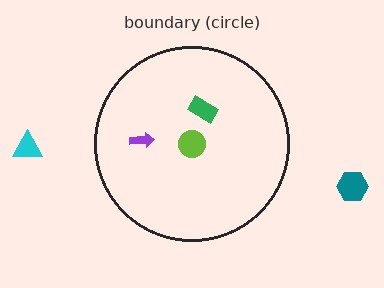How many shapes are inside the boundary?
3 inside, 2 outside.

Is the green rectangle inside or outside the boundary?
Inside.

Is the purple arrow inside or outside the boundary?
Inside.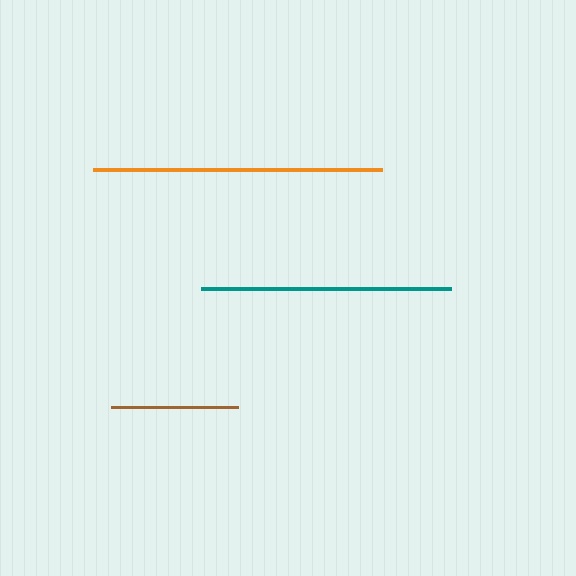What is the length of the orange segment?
The orange segment is approximately 289 pixels long.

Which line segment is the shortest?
The brown line is the shortest at approximately 127 pixels.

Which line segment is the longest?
The orange line is the longest at approximately 289 pixels.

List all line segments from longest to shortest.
From longest to shortest: orange, teal, brown.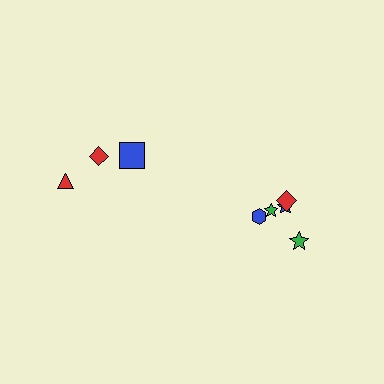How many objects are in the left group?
There are 3 objects.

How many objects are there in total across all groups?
There are 8 objects.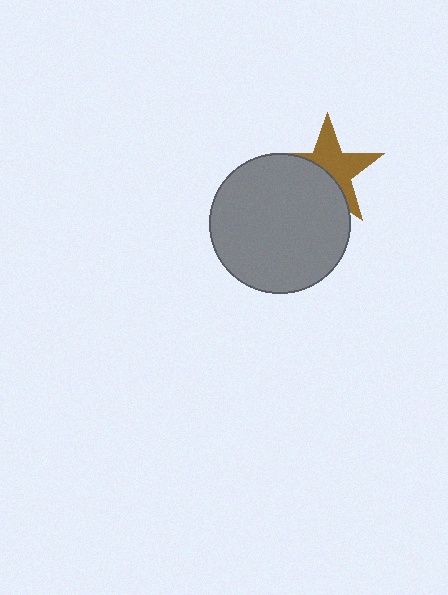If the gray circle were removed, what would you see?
You would see the complete brown star.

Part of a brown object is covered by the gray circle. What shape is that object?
It is a star.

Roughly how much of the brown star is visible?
About half of it is visible (roughly 53%).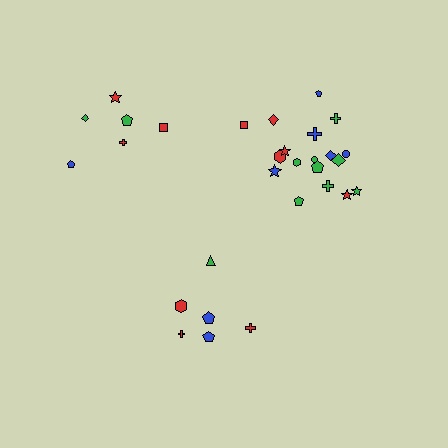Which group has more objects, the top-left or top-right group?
The top-right group.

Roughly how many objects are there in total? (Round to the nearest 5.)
Roughly 30 objects in total.